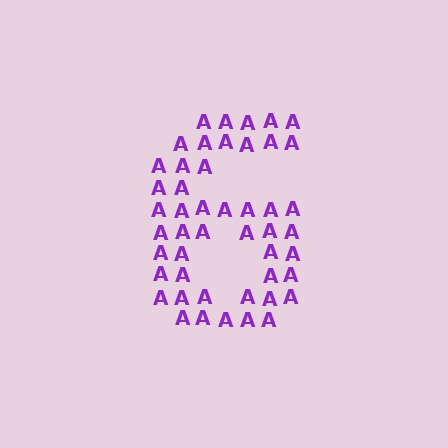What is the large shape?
The large shape is the digit 6.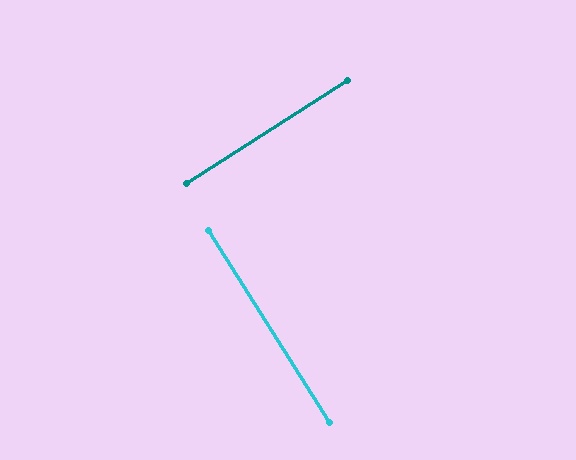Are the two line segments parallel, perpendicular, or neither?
Perpendicular — they meet at approximately 90°.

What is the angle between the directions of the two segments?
Approximately 90 degrees.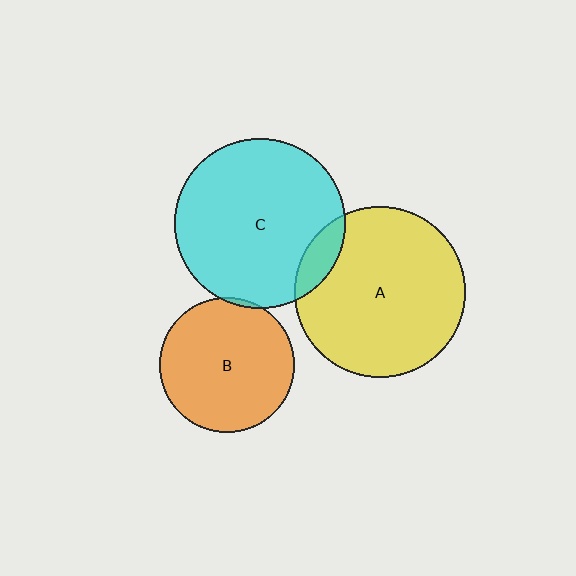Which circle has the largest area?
Circle A (yellow).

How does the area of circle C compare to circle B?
Approximately 1.6 times.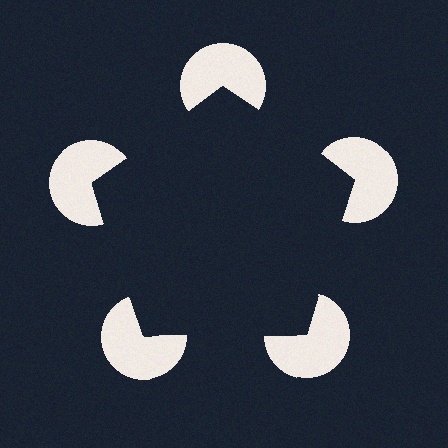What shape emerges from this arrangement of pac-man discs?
An illusory pentagon — its edges are inferred from the aligned wedge cuts in the pac-man discs, not physically drawn.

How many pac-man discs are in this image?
There are 5 — one at each vertex of the illusory pentagon.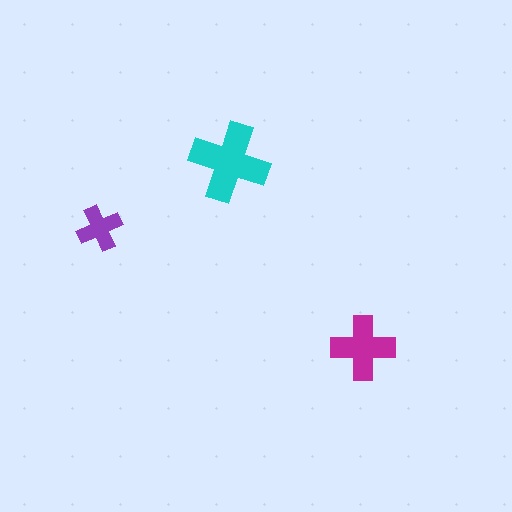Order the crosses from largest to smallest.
the cyan one, the magenta one, the purple one.